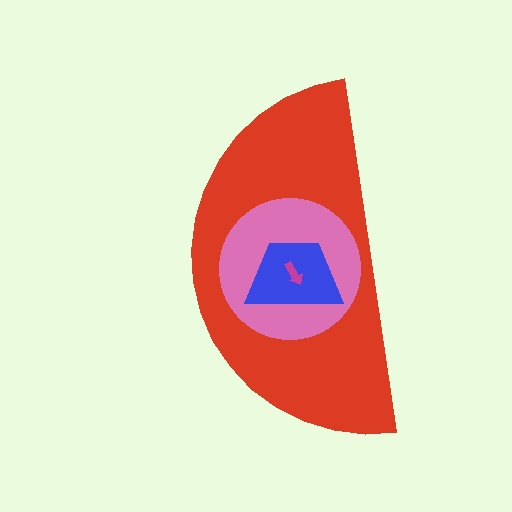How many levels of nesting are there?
4.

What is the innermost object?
The magenta arrow.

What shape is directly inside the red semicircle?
The pink circle.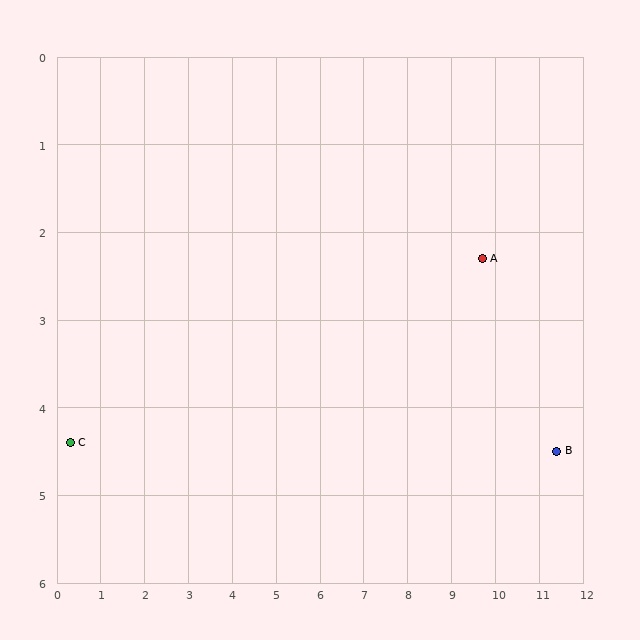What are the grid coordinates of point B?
Point B is at approximately (11.4, 4.5).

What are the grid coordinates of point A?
Point A is at approximately (9.7, 2.3).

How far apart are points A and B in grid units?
Points A and B are about 2.8 grid units apart.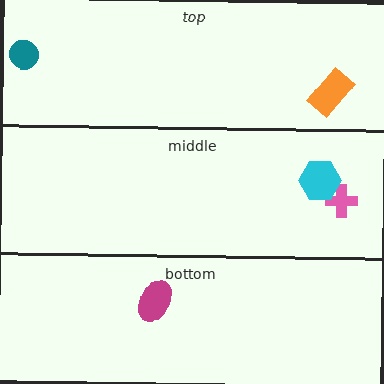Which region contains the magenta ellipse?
The bottom region.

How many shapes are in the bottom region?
1.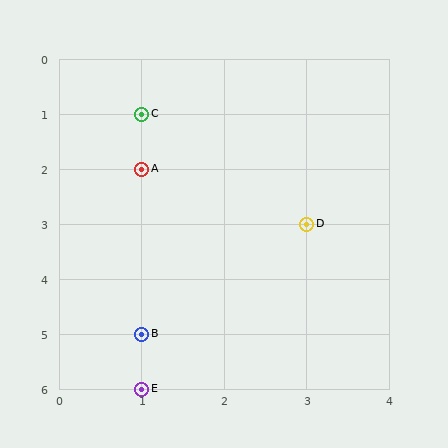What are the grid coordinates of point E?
Point E is at grid coordinates (1, 6).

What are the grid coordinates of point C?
Point C is at grid coordinates (1, 1).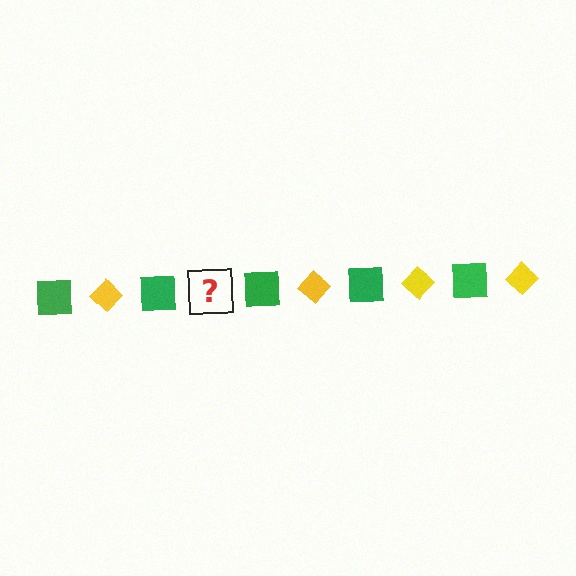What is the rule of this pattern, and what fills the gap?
The rule is that the pattern alternates between green square and yellow diamond. The gap should be filled with a yellow diamond.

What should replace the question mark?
The question mark should be replaced with a yellow diamond.